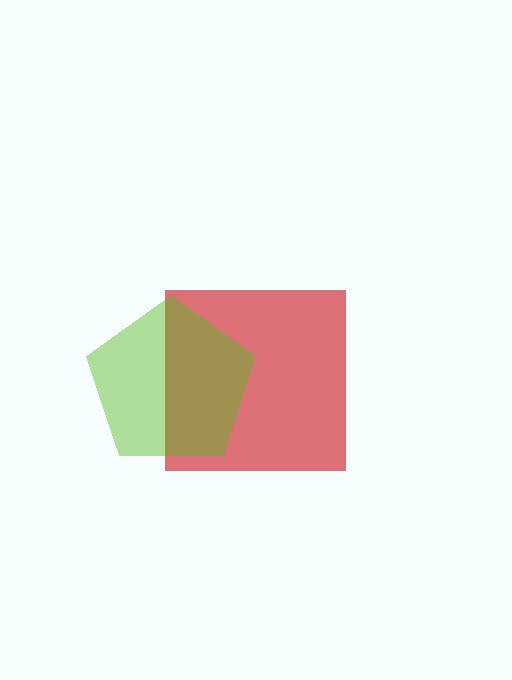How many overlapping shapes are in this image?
There are 2 overlapping shapes in the image.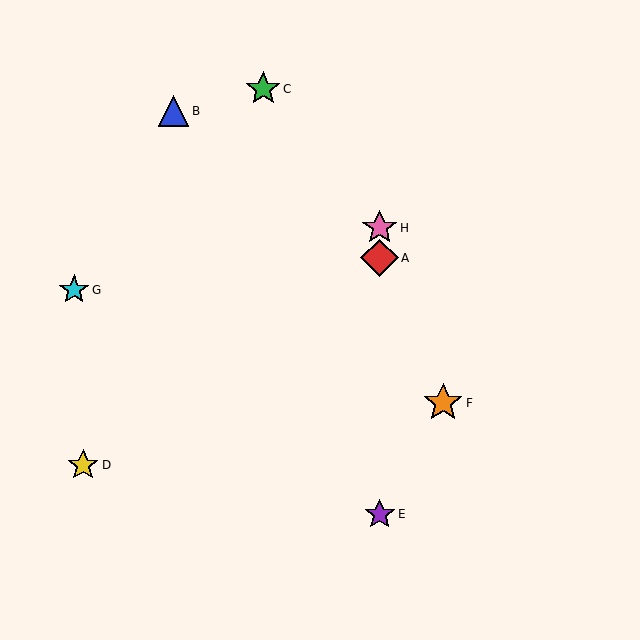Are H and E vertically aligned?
Yes, both are at x≈380.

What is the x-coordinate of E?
Object E is at x≈380.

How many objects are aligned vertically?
3 objects (A, E, H) are aligned vertically.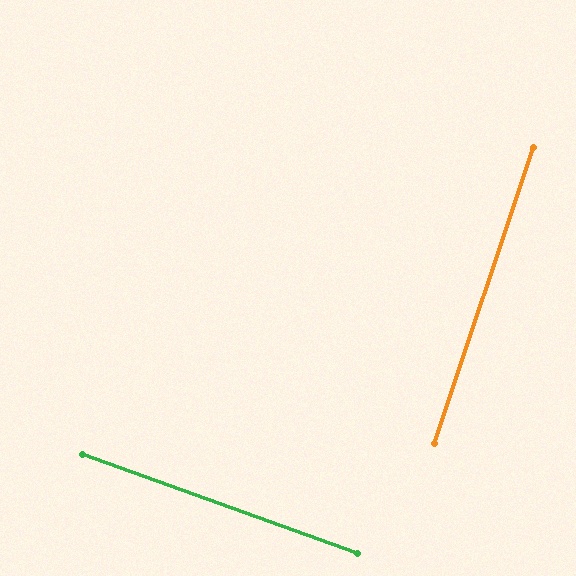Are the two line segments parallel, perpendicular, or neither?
Perpendicular — they meet at approximately 89°.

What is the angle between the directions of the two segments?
Approximately 89 degrees.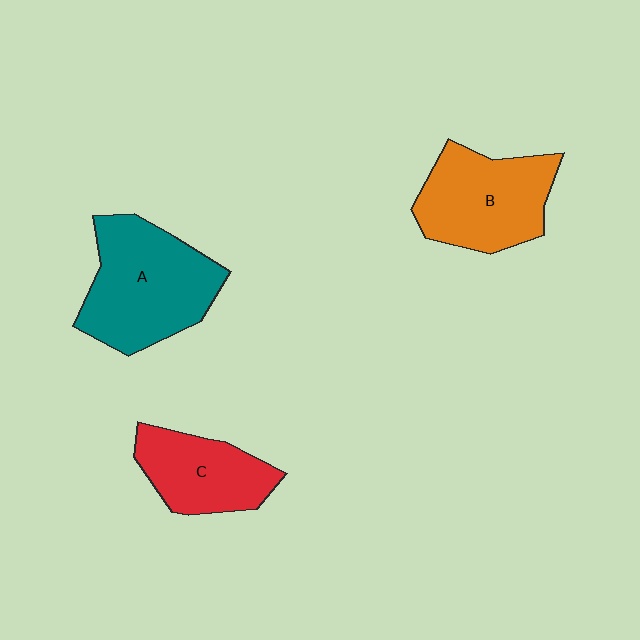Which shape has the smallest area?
Shape C (red).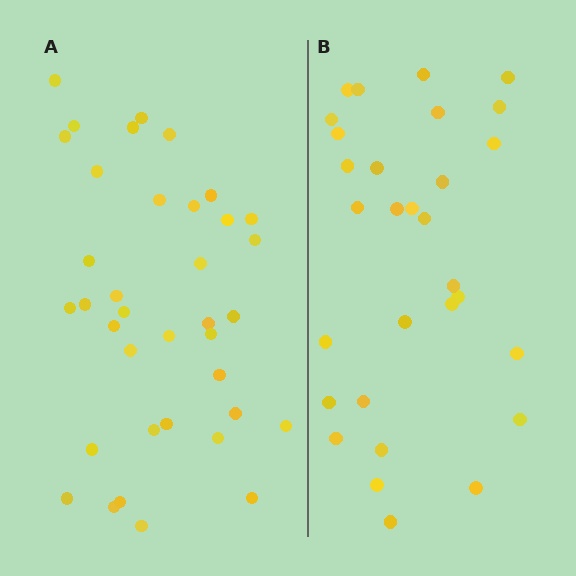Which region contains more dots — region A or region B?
Region A (the left region) has more dots.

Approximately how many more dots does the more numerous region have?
Region A has roughly 8 or so more dots than region B.